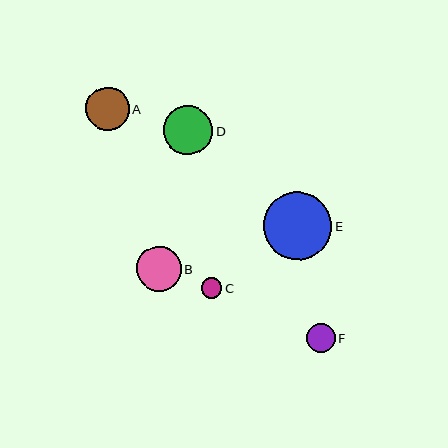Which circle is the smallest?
Circle C is the smallest with a size of approximately 21 pixels.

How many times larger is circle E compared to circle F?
Circle E is approximately 2.3 times the size of circle F.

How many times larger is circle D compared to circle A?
Circle D is approximately 1.1 times the size of circle A.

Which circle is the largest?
Circle E is the largest with a size of approximately 68 pixels.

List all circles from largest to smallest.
From largest to smallest: E, D, B, A, F, C.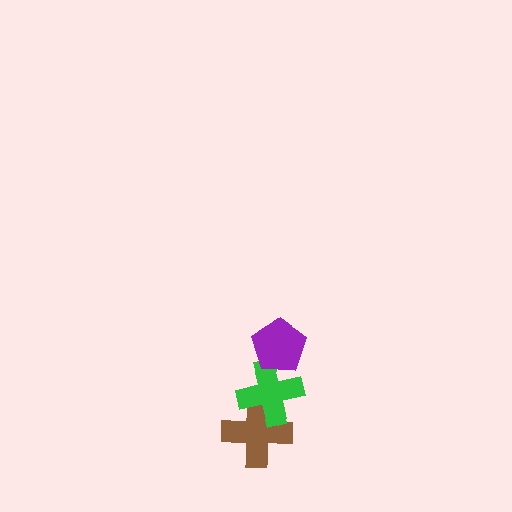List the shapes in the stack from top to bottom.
From top to bottom: the purple pentagon, the green cross, the brown cross.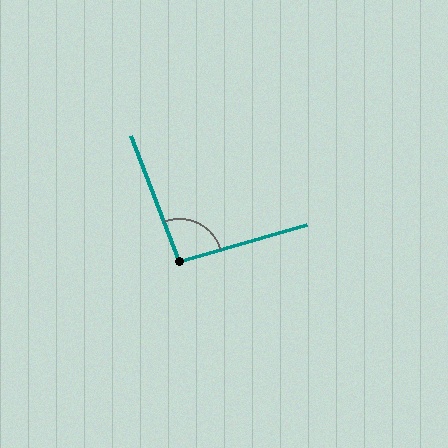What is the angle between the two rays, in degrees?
Approximately 95 degrees.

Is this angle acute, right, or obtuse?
It is obtuse.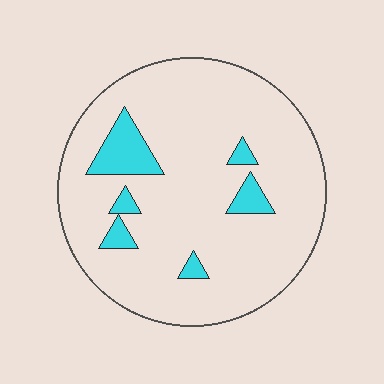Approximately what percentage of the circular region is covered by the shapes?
Approximately 10%.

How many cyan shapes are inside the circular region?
6.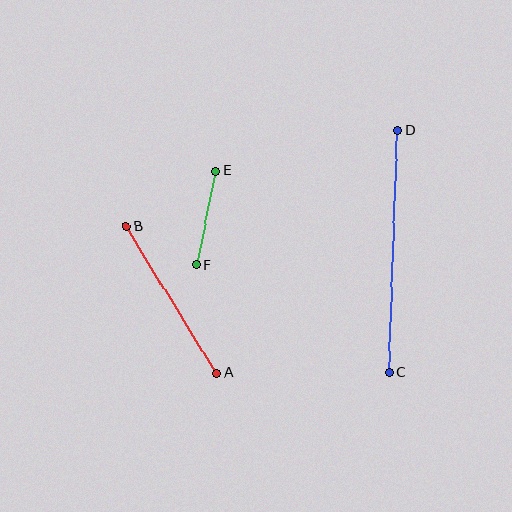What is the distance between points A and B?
The distance is approximately 172 pixels.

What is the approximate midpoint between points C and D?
The midpoint is at approximately (393, 251) pixels.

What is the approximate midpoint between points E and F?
The midpoint is at approximately (206, 218) pixels.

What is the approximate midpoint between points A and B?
The midpoint is at approximately (172, 299) pixels.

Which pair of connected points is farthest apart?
Points C and D are farthest apart.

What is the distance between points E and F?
The distance is approximately 96 pixels.